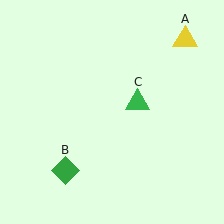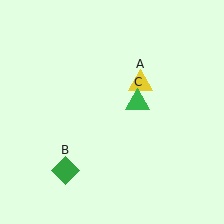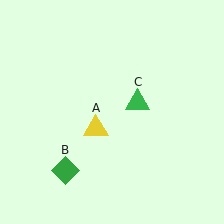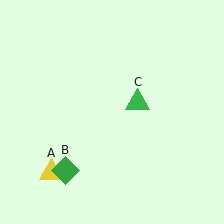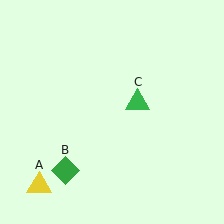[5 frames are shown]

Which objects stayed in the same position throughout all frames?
Green diamond (object B) and green triangle (object C) remained stationary.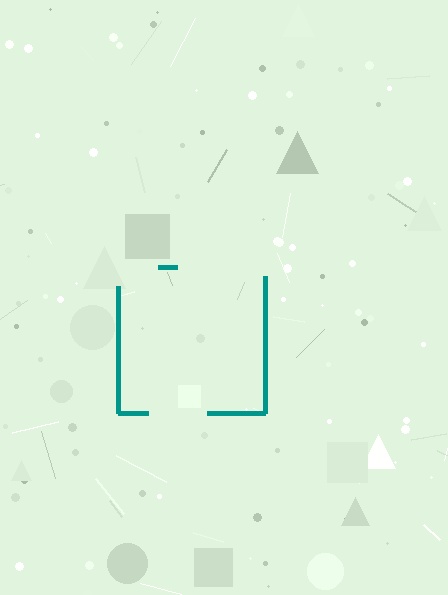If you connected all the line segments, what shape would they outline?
They would outline a square.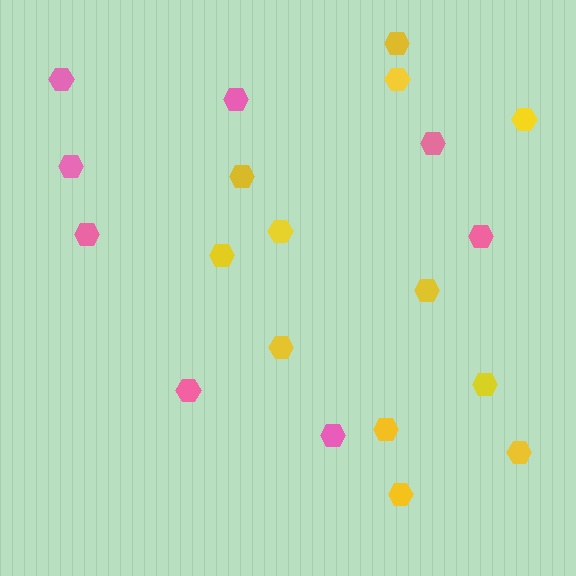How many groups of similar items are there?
There are 2 groups: one group of yellow hexagons (12) and one group of pink hexagons (8).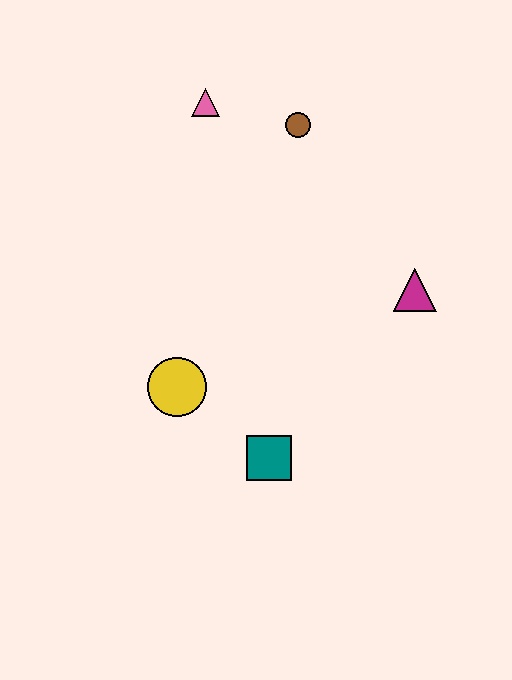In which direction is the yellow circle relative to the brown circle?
The yellow circle is below the brown circle.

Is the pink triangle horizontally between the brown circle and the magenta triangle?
No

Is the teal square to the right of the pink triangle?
Yes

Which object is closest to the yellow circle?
The teal square is closest to the yellow circle.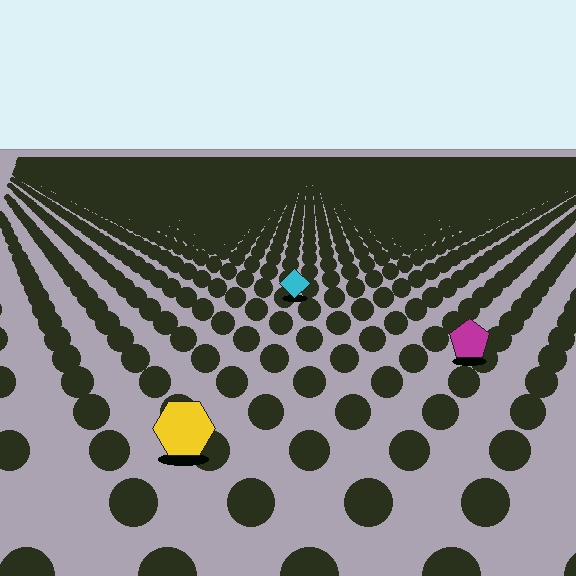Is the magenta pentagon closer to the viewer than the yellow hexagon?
No. The yellow hexagon is closer — you can tell from the texture gradient: the ground texture is coarser near it.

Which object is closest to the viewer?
The yellow hexagon is closest. The texture marks near it are larger and more spread out.